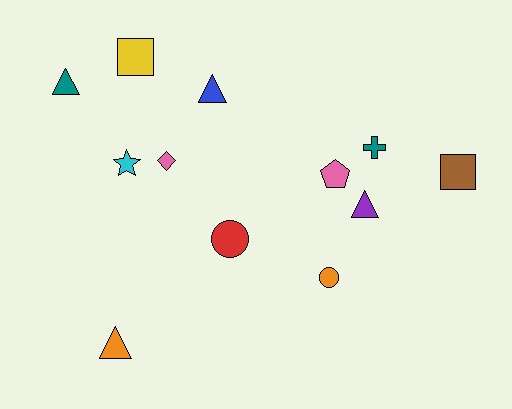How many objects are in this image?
There are 12 objects.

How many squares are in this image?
There are 2 squares.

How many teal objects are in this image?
There are 2 teal objects.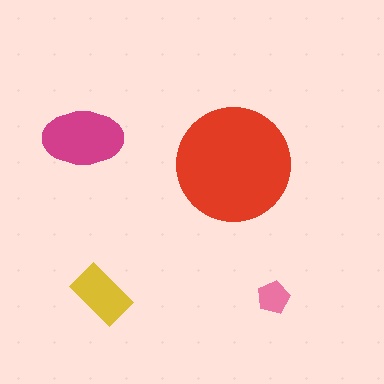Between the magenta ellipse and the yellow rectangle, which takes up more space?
The magenta ellipse.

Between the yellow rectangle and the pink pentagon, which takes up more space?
The yellow rectangle.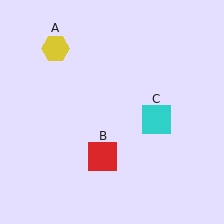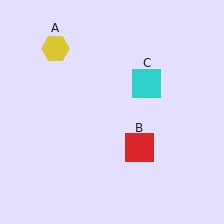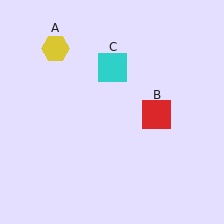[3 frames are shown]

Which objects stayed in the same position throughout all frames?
Yellow hexagon (object A) remained stationary.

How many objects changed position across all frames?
2 objects changed position: red square (object B), cyan square (object C).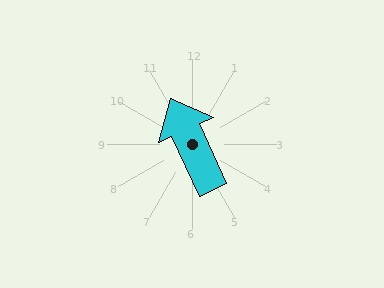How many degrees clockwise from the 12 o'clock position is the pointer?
Approximately 335 degrees.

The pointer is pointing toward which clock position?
Roughly 11 o'clock.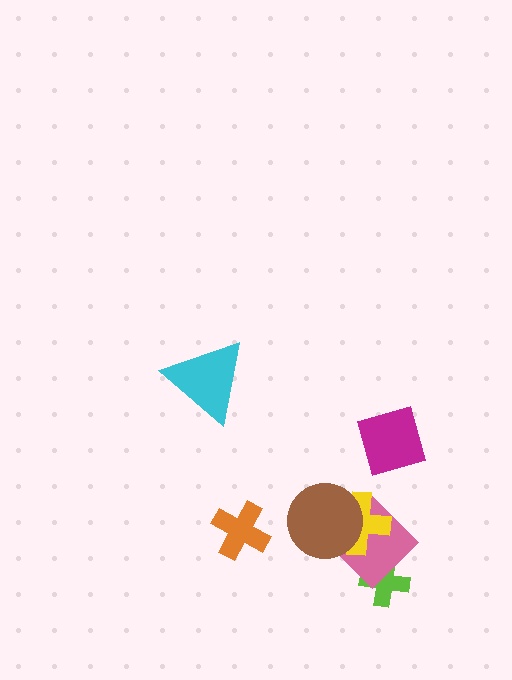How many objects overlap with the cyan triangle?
0 objects overlap with the cyan triangle.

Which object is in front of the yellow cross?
The brown circle is in front of the yellow cross.